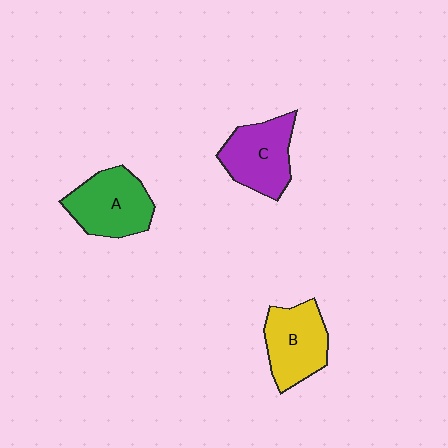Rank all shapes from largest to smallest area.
From largest to smallest: A (green), C (purple), B (yellow).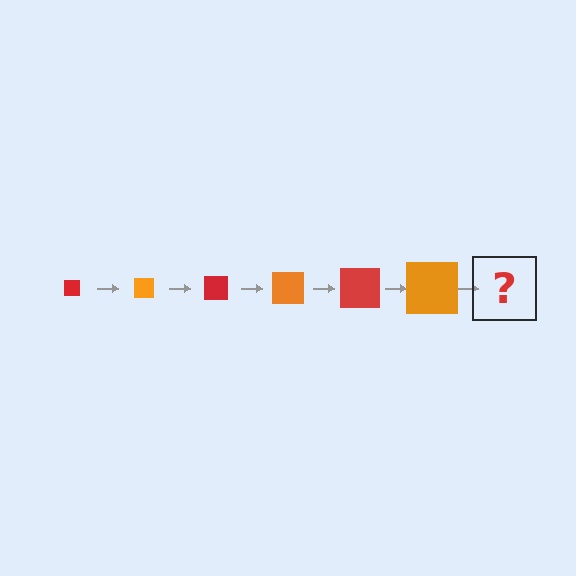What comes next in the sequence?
The next element should be a red square, larger than the previous one.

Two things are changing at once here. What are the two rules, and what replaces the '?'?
The two rules are that the square grows larger each step and the color cycles through red and orange. The '?' should be a red square, larger than the previous one.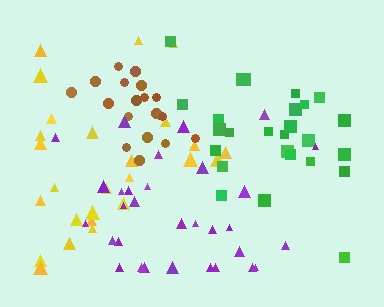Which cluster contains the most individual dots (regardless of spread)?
Purple (31).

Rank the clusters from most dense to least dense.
brown, green, purple, yellow.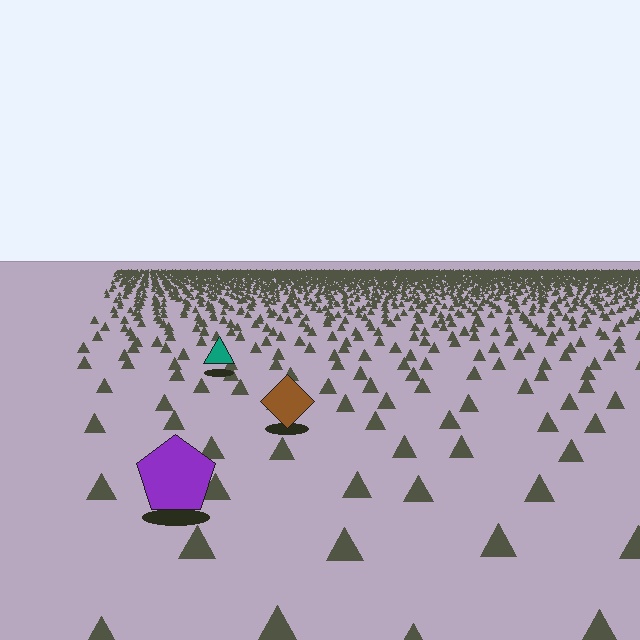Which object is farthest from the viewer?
The teal triangle is farthest from the viewer. It appears smaller and the ground texture around it is denser.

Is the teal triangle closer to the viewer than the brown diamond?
No. The brown diamond is closer — you can tell from the texture gradient: the ground texture is coarser near it.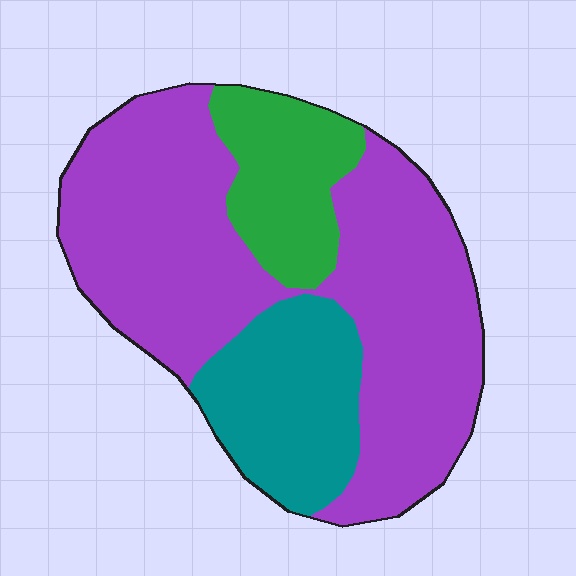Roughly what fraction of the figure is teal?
Teal takes up about one fifth (1/5) of the figure.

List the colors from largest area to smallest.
From largest to smallest: purple, teal, green.